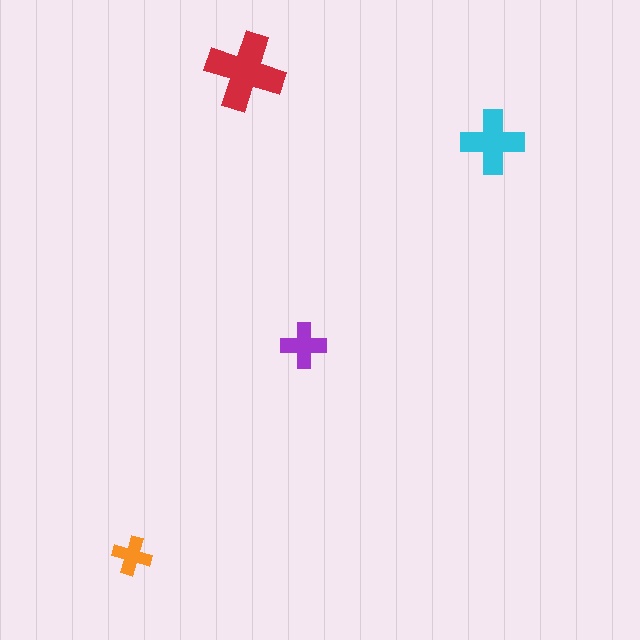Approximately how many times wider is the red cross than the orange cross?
About 2 times wider.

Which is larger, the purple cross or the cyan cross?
The cyan one.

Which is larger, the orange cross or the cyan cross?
The cyan one.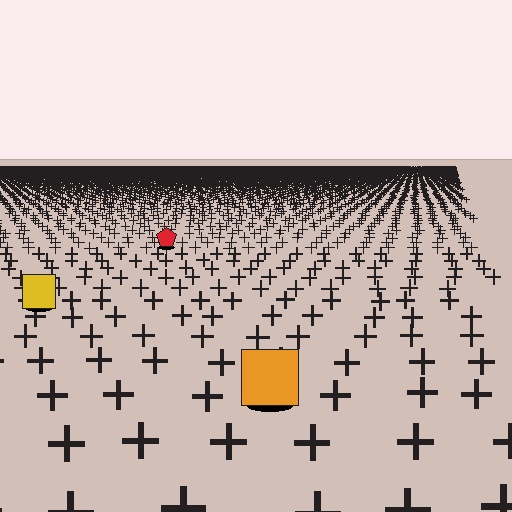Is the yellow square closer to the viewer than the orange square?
No. The orange square is closer — you can tell from the texture gradient: the ground texture is coarser near it.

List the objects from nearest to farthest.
From nearest to farthest: the orange square, the yellow square, the red pentagon.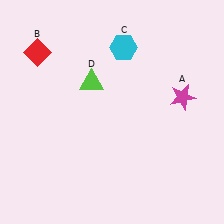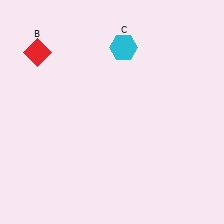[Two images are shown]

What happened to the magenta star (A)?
The magenta star (A) was removed in Image 2. It was in the top-right area of Image 1.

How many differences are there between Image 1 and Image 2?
There are 2 differences between the two images.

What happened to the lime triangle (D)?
The lime triangle (D) was removed in Image 2. It was in the top-left area of Image 1.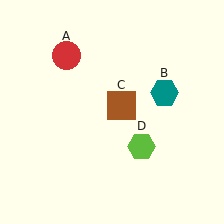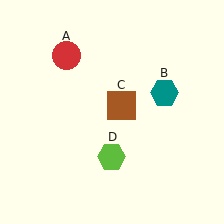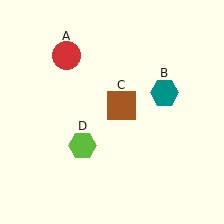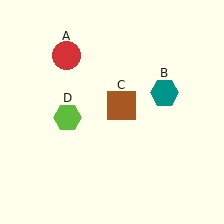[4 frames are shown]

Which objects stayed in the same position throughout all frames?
Red circle (object A) and teal hexagon (object B) and brown square (object C) remained stationary.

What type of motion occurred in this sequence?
The lime hexagon (object D) rotated clockwise around the center of the scene.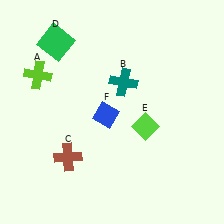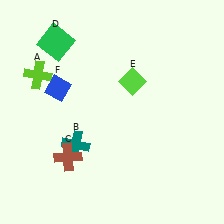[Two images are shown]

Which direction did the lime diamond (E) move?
The lime diamond (E) moved up.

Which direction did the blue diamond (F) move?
The blue diamond (F) moved left.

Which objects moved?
The objects that moved are: the teal cross (B), the lime diamond (E), the blue diamond (F).